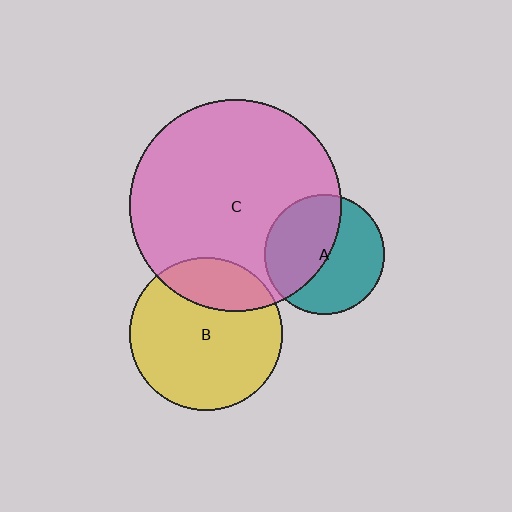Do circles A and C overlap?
Yes.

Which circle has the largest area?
Circle C (pink).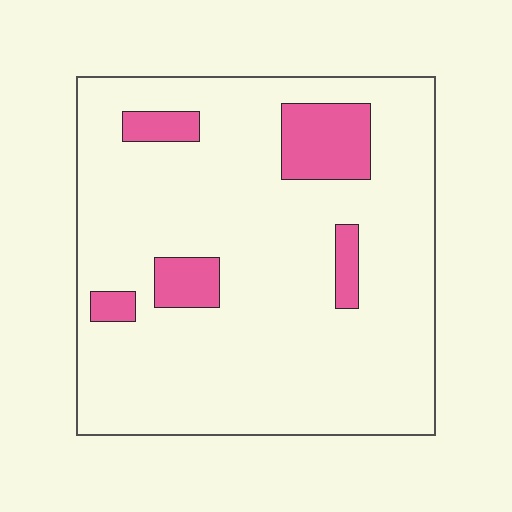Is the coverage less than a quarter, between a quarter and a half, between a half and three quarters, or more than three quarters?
Less than a quarter.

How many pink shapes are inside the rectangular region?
5.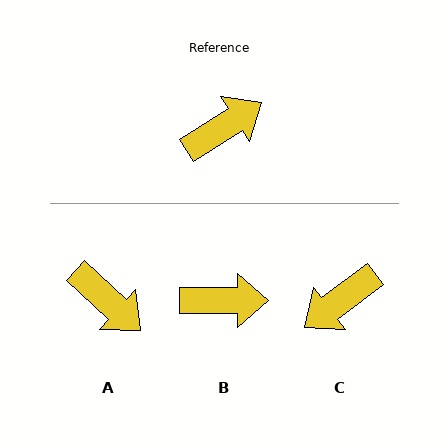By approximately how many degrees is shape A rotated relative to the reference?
Approximately 75 degrees clockwise.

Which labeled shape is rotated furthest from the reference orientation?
C, about 176 degrees away.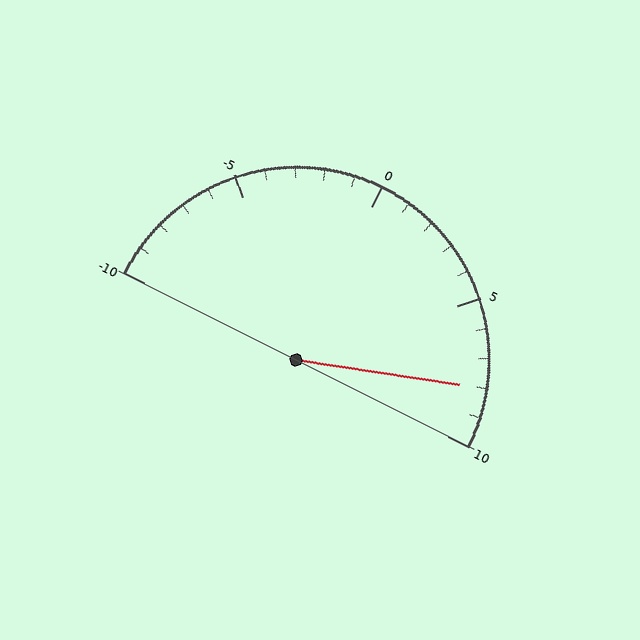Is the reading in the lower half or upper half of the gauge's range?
The reading is in the upper half of the range (-10 to 10).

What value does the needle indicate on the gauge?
The needle indicates approximately 8.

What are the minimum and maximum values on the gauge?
The gauge ranges from -10 to 10.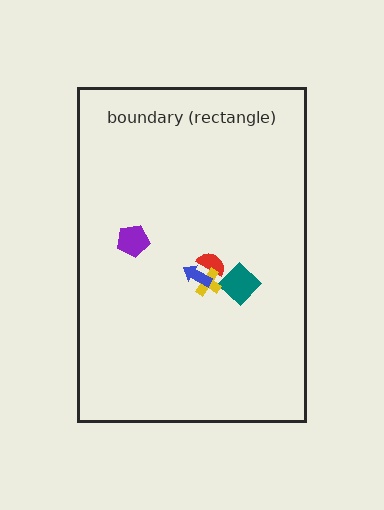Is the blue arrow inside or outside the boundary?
Inside.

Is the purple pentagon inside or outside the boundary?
Inside.